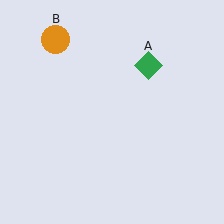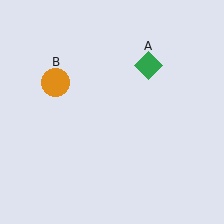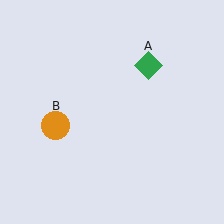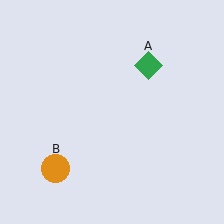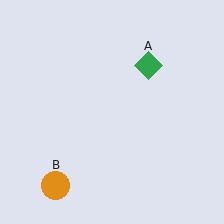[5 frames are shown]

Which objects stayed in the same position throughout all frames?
Green diamond (object A) remained stationary.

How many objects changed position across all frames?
1 object changed position: orange circle (object B).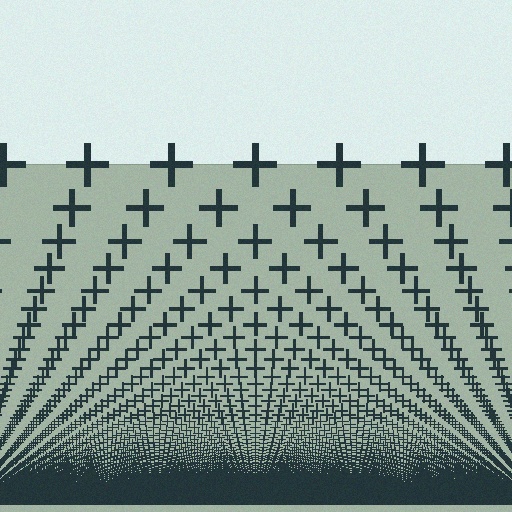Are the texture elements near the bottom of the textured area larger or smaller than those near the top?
Smaller. The gradient is inverted — elements near the bottom are smaller and denser.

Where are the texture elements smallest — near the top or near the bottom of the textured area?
Near the bottom.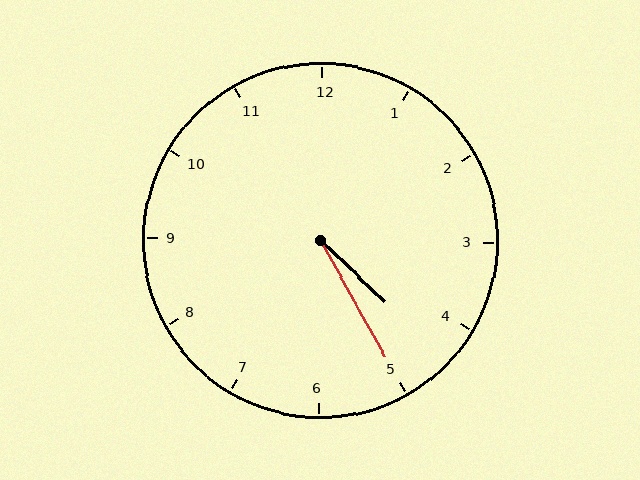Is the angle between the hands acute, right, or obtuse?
It is acute.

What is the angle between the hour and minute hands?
Approximately 18 degrees.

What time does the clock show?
4:25.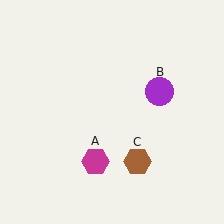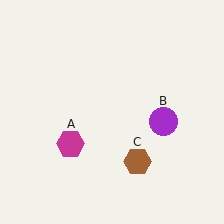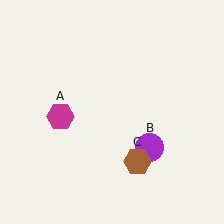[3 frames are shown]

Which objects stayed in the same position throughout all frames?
Brown hexagon (object C) remained stationary.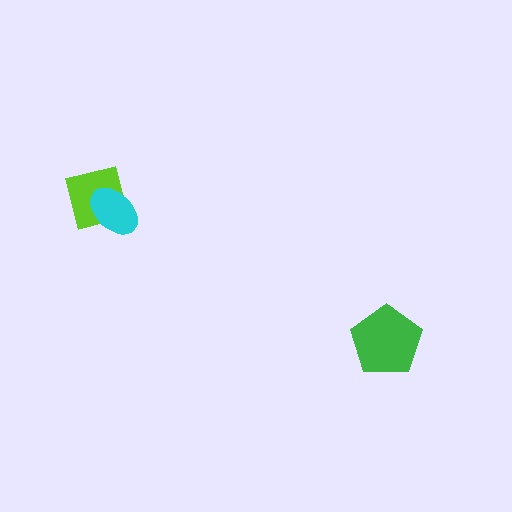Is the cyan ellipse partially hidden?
No, no other shape covers it.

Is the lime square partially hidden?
Yes, it is partially covered by another shape.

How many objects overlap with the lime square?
1 object overlaps with the lime square.